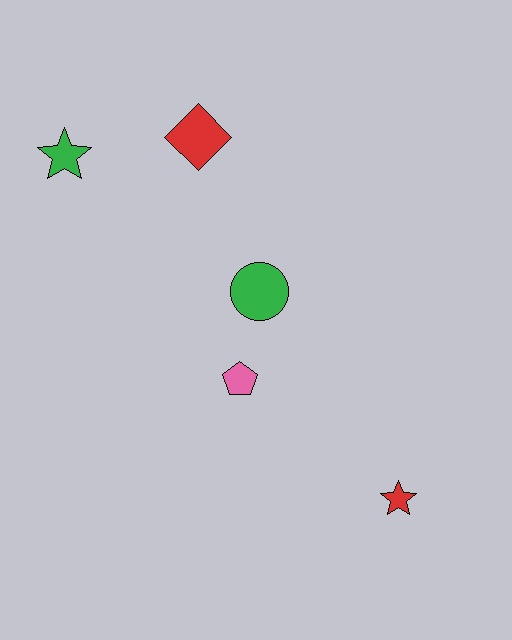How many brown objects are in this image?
There are no brown objects.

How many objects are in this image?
There are 5 objects.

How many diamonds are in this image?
There is 1 diamond.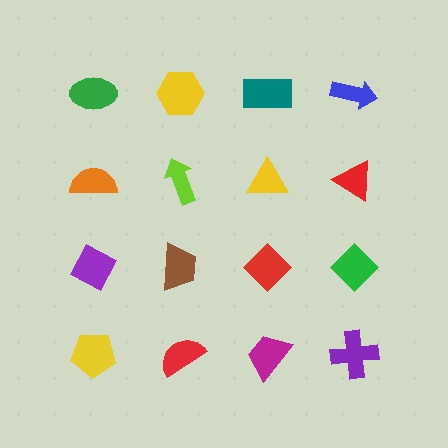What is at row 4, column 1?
A yellow pentagon.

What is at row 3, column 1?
A purple diamond.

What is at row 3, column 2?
A brown trapezoid.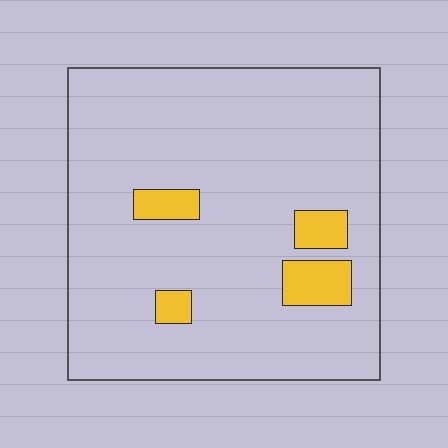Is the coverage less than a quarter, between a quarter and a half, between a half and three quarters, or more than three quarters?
Less than a quarter.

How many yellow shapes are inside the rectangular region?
4.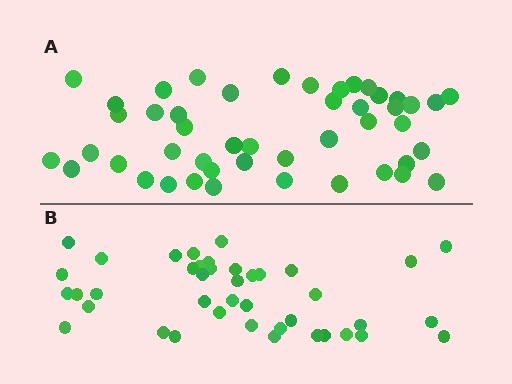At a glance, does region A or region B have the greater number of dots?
Region A (the top region) has more dots.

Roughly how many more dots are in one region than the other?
Region A has about 6 more dots than region B.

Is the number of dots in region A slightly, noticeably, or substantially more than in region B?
Region A has only slightly more — the two regions are fairly close. The ratio is roughly 1.1 to 1.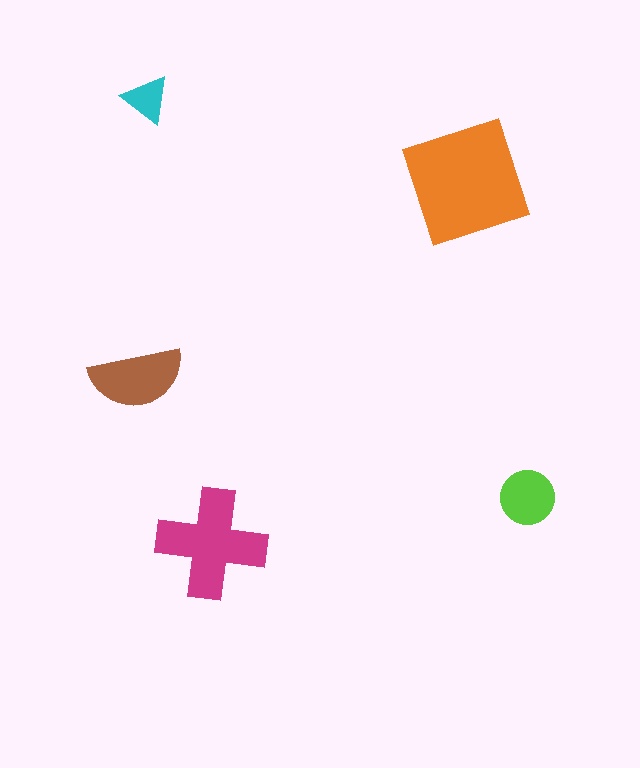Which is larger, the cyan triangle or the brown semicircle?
The brown semicircle.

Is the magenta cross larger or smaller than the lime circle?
Larger.